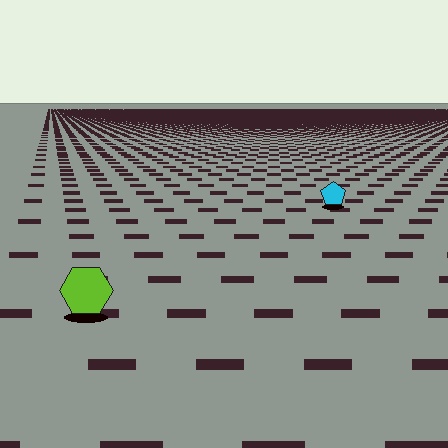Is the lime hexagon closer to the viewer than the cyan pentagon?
Yes. The lime hexagon is closer — you can tell from the texture gradient: the ground texture is coarser near it.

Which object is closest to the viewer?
The lime hexagon is closest. The texture marks near it are larger and more spread out.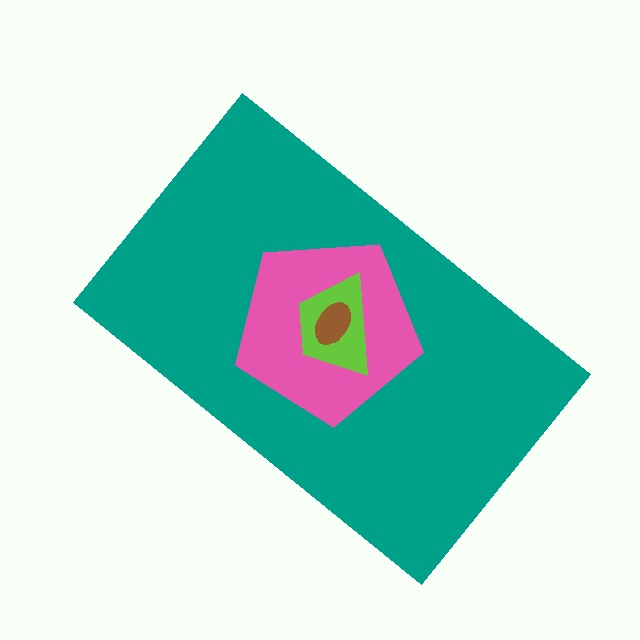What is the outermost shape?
The teal rectangle.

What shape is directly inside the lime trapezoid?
The brown ellipse.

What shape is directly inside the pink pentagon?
The lime trapezoid.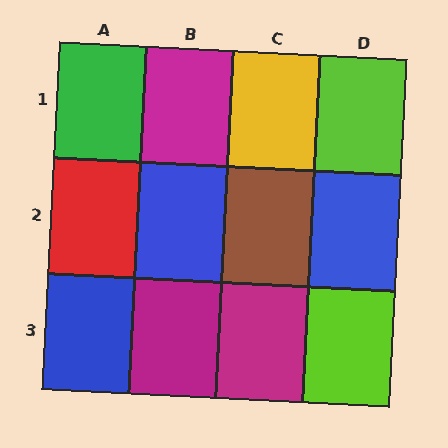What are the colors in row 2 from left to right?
Red, blue, brown, blue.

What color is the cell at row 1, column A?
Green.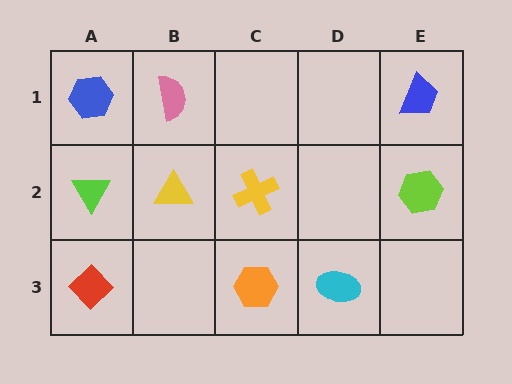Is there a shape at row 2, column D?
No, that cell is empty.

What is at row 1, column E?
A blue trapezoid.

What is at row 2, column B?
A yellow triangle.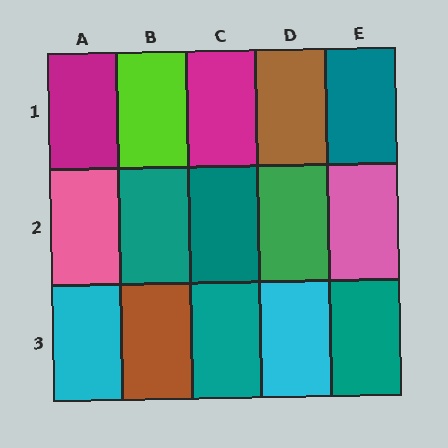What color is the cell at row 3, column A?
Cyan.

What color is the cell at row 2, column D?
Green.